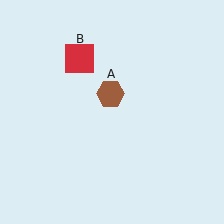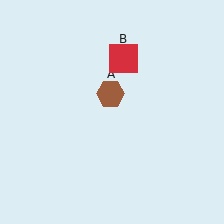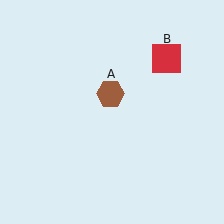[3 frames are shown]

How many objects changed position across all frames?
1 object changed position: red square (object B).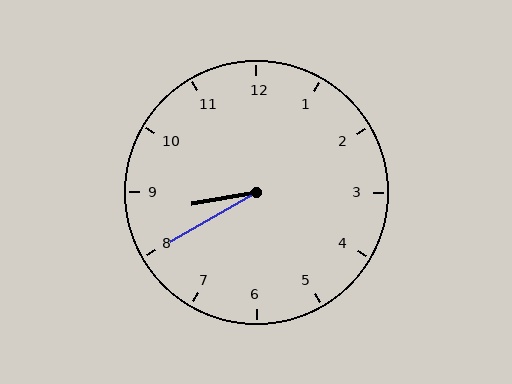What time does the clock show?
8:40.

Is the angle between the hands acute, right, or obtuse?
It is acute.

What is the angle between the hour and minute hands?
Approximately 20 degrees.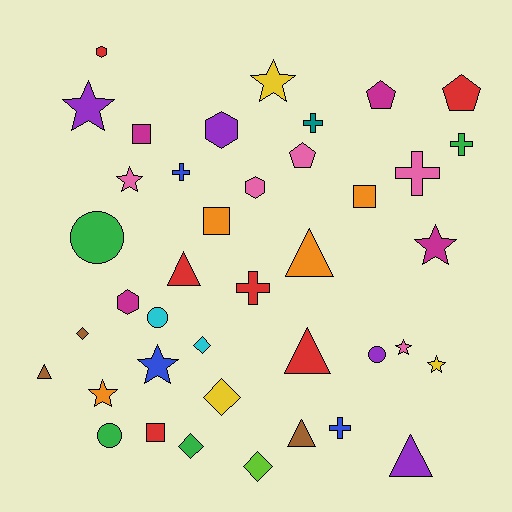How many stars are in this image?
There are 8 stars.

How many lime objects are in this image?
There is 1 lime object.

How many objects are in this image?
There are 40 objects.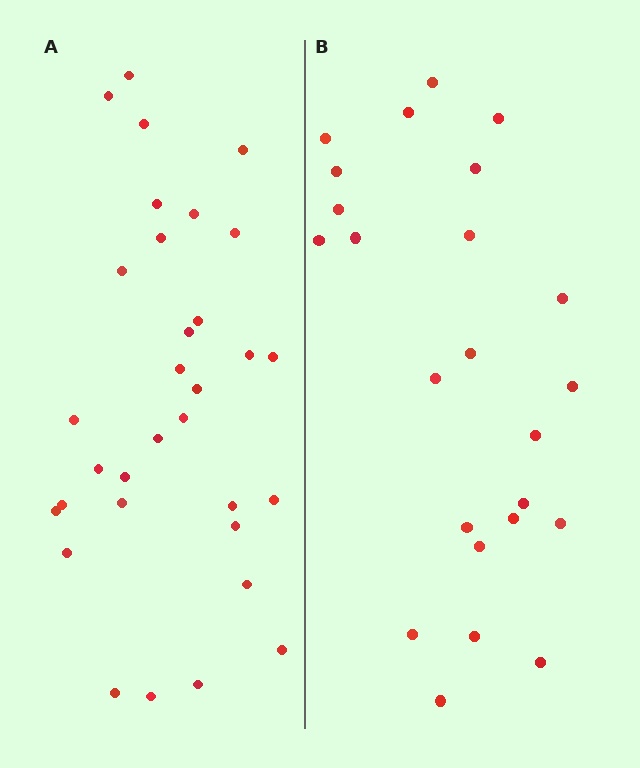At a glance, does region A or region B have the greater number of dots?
Region A (the left region) has more dots.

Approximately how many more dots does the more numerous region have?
Region A has roughly 8 or so more dots than region B.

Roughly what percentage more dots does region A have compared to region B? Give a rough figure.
About 35% more.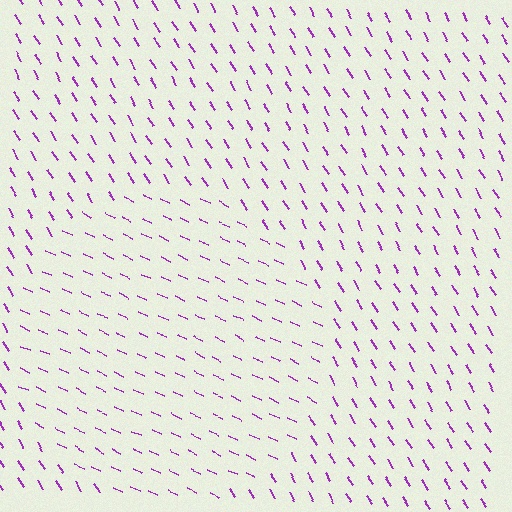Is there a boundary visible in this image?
Yes, there is a texture boundary formed by a change in line orientation.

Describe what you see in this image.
The image is filled with small purple line segments. A circle region in the image has lines oriented differently from the surrounding lines, creating a visible texture boundary.